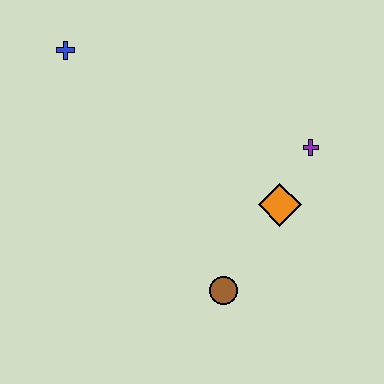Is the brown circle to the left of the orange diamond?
Yes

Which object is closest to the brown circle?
The orange diamond is closest to the brown circle.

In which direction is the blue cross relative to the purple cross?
The blue cross is to the left of the purple cross.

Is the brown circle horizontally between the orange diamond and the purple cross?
No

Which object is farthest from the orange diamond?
The blue cross is farthest from the orange diamond.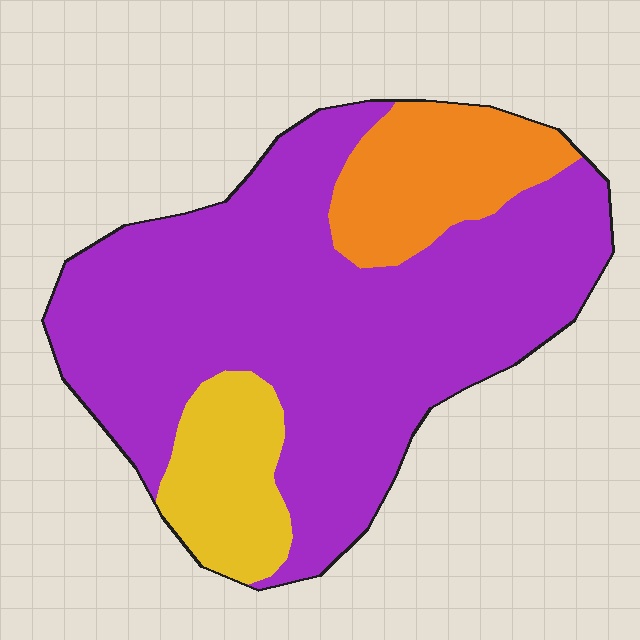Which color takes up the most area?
Purple, at roughly 70%.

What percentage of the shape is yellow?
Yellow covers 12% of the shape.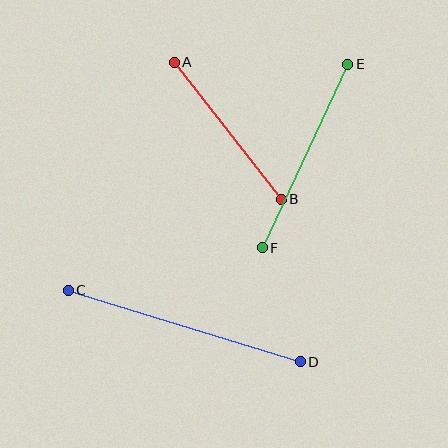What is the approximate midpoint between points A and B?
The midpoint is at approximately (228, 131) pixels.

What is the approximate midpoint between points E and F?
The midpoint is at approximately (305, 156) pixels.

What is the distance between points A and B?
The distance is approximately 174 pixels.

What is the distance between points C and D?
The distance is approximately 243 pixels.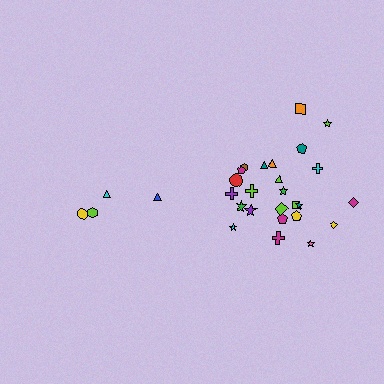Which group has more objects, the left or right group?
The right group.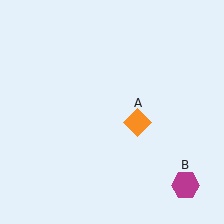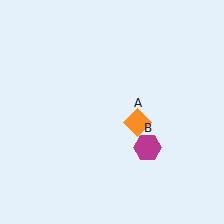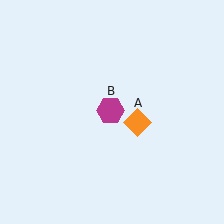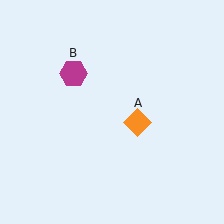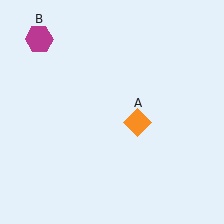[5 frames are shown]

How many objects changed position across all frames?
1 object changed position: magenta hexagon (object B).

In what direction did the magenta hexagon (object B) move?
The magenta hexagon (object B) moved up and to the left.